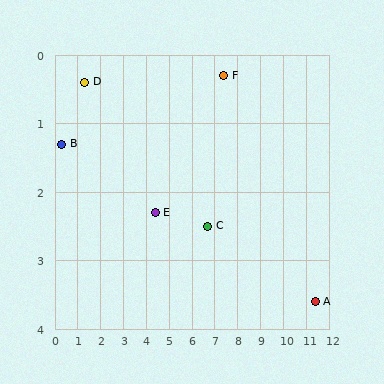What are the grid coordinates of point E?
Point E is at approximately (4.4, 2.3).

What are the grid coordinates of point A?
Point A is at approximately (11.4, 3.6).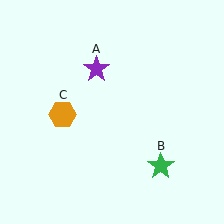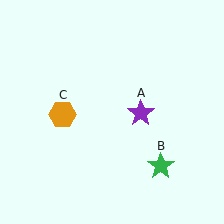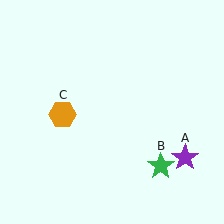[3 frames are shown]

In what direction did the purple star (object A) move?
The purple star (object A) moved down and to the right.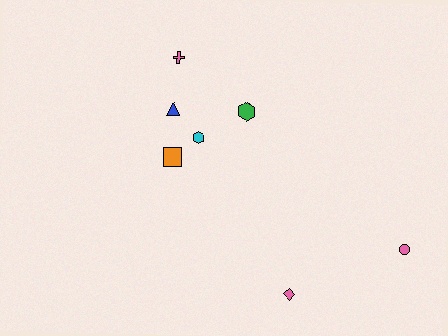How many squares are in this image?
There is 1 square.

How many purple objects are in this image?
There are no purple objects.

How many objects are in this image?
There are 7 objects.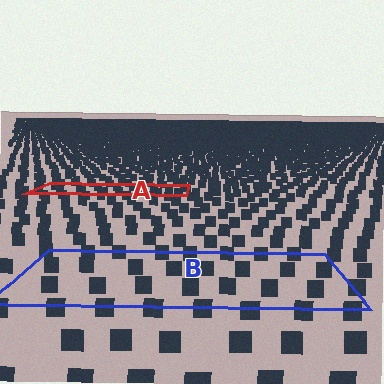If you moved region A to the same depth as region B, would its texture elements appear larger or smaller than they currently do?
They would appear larger. At a closer depth, the same texture elements are projected at a bigger on-screen size.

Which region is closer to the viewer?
Region B is closer. The texture elements there are larger and more spread out.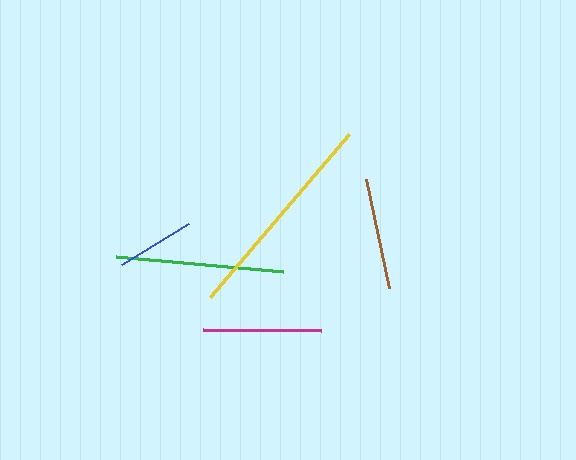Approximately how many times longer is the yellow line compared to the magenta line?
The yellow line is approximately 1.8 times the length of the magenta line.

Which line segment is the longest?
The yellow line is the longest at approximately 215 pixels.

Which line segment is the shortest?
The blue line is the shortest at approximately 78 pixels.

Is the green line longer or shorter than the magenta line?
The green line is longer than the magenta line.